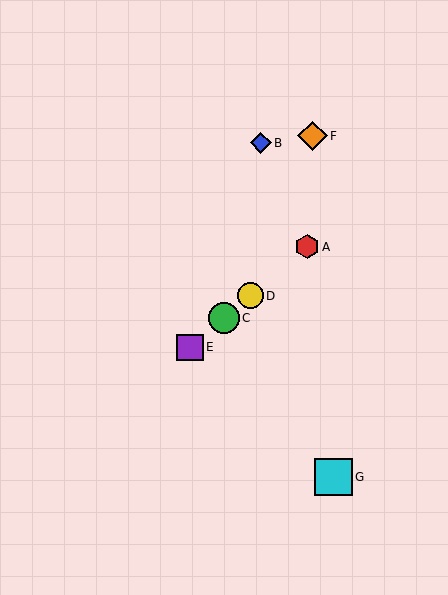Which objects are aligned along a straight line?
Objects A, C, D, E are aligned along a straight line.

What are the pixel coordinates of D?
Object D is at (250, 296).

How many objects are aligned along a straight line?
4 objects (A, C, D, E) are aligned along a straight line.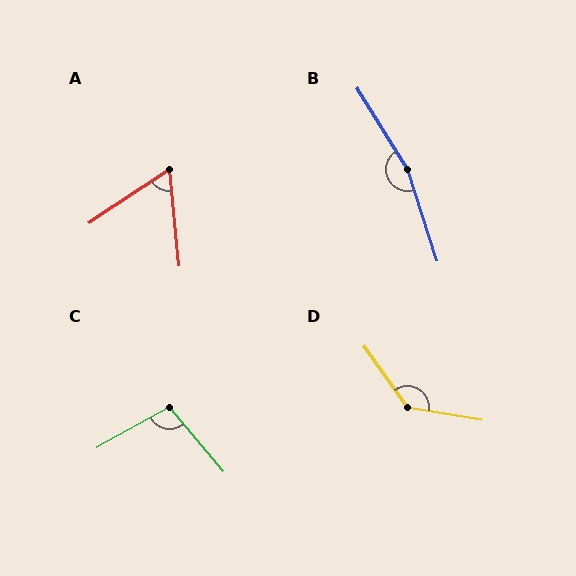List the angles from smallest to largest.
A (62°), C (101°), D (135°), B (166°).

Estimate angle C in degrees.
Approximately 101 degrees.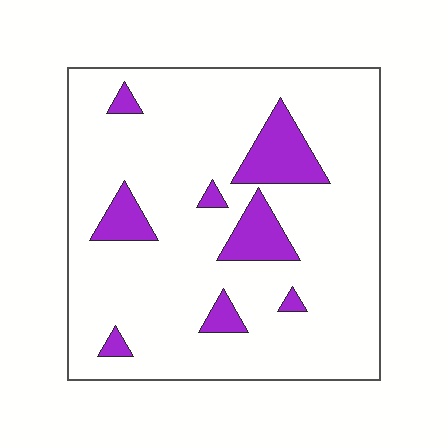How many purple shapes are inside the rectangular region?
8.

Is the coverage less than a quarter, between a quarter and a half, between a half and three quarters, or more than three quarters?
Less than a quarter.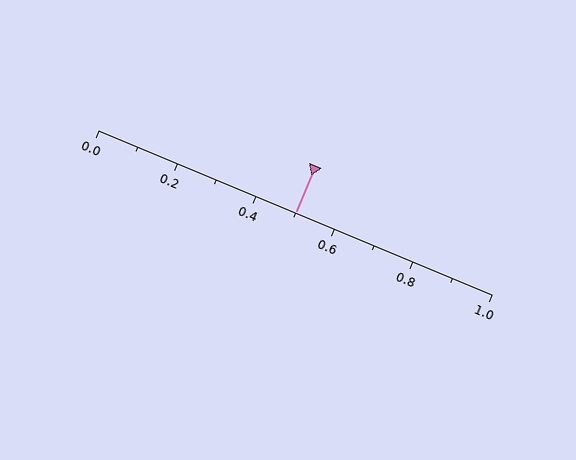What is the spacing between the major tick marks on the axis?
The major ticks are spaced 0.2 apart.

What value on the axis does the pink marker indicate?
The marker indicates approximately 0.5.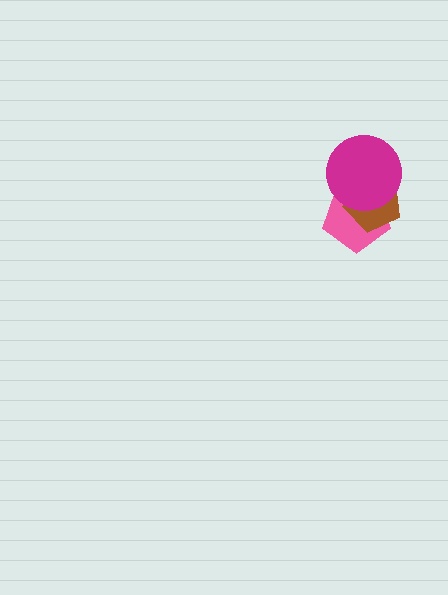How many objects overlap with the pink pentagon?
2 objects overlap with the pink pentagon.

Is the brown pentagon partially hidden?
Yes, it is partially covered by another shape.